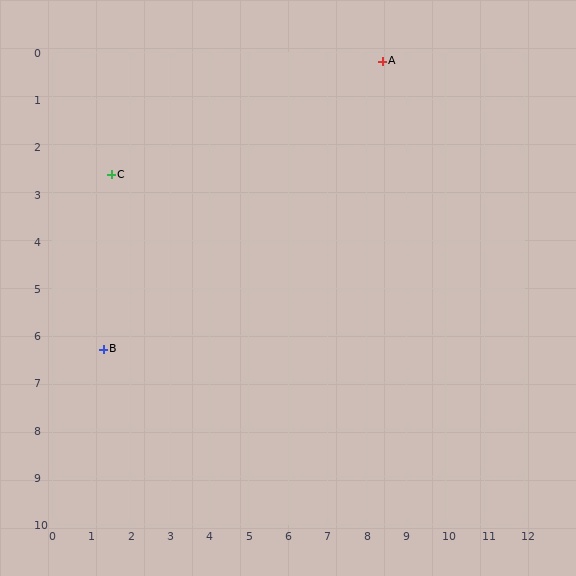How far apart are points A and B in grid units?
Points A and B are about 9.4 grid units apart.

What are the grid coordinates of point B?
Point B is at approximately (1.3, 6.3).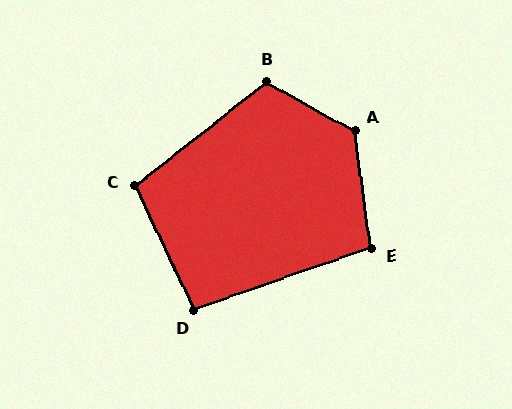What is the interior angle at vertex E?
Approximately 101 degrees (obtuse).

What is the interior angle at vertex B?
Approximately 113 degrees (obtuse).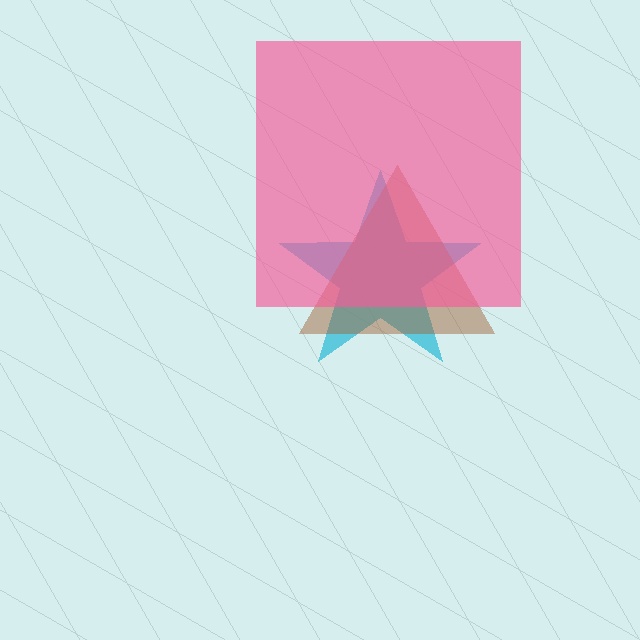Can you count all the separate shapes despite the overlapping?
Yes, there are 3 separate shapes.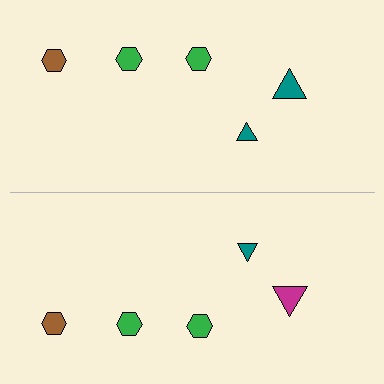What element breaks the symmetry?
The magenta triangle on the bottom side breaks the symmetry — its mirror counterpart is teal.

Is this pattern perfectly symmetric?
No, the pattern is not perfectly symmetric. The magenta triangle on the bottom side breaks the symmetry — its mirror counterpart is teal.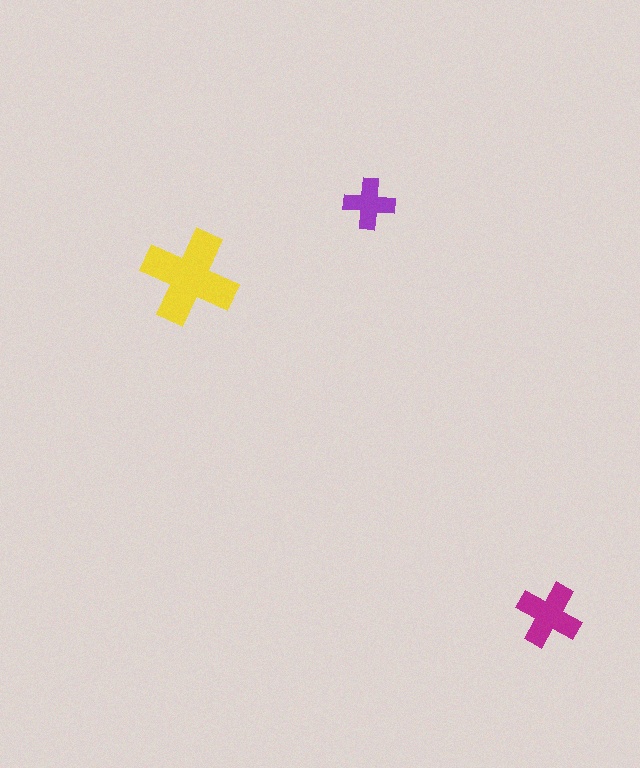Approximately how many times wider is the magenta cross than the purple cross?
About 1.5 times wider.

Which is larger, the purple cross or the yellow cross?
The yellow one.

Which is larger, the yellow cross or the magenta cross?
The yellow one.